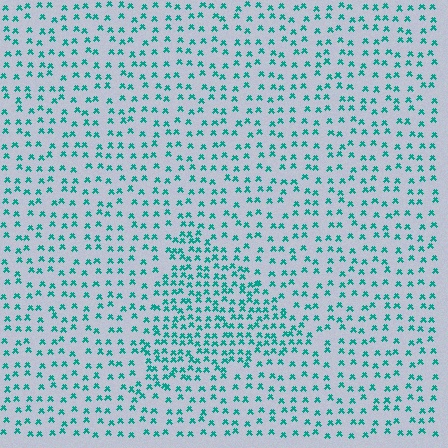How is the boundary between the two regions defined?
The boundary is defined by a change in element density (approximately 1.9x ratio). All elements are the same color, size, and shape.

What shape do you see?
I see a triangle.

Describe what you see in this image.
The image contains small teal elements arranged at two different densities. A triangle-shaped region is visible where the elements are more densely packed than the surrounding area.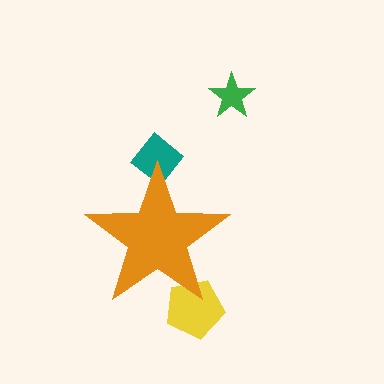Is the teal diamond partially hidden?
Yes, the teal diamond is partially hidden behind the orange star.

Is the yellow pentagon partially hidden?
Yes, the yellow pentagon is partially hidden behind the orange star.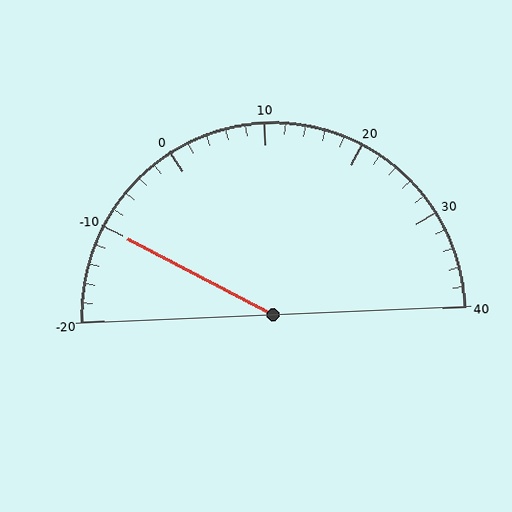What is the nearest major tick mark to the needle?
The nearest major tick mark is -10.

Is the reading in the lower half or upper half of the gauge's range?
The reading is in the lower half of the range (-20 to 40).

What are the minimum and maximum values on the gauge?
The gauge ranges from -20 to 40.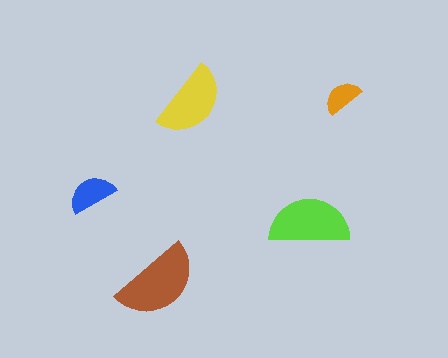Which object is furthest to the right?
The orange semicircle is rightmost.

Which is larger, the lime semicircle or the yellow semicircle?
The lime one.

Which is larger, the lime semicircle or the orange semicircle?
The lime one.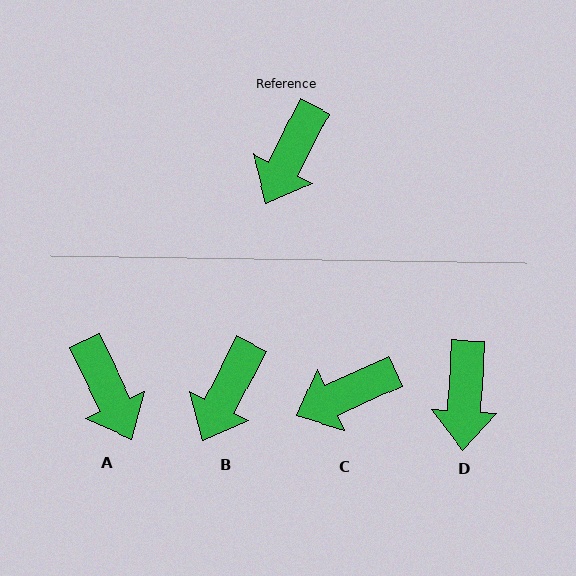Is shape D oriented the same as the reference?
No, it is off by about 24 degrees.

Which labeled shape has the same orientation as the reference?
B.